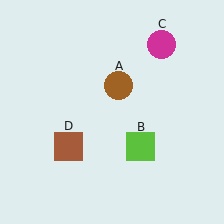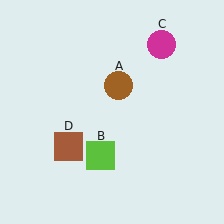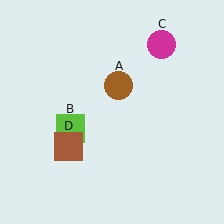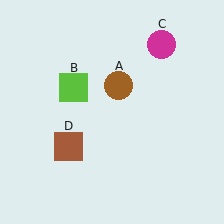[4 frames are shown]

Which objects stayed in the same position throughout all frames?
Brown circle (object A) and magenta circle (object C) and brown square (object D) remained stationary.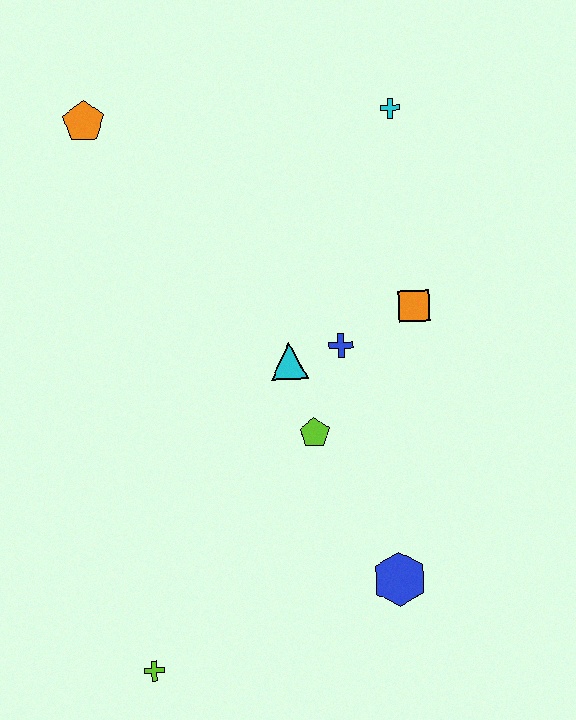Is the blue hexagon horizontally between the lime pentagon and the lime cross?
No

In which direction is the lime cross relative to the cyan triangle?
The lime cross is below the cyan triangle.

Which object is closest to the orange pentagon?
The cyan cross is closest to the orange pentagon.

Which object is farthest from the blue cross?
The lime cross is farthest from the blue cross.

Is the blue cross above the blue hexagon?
Yes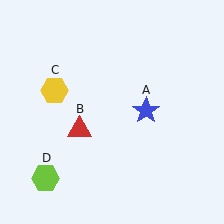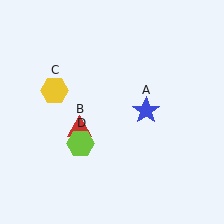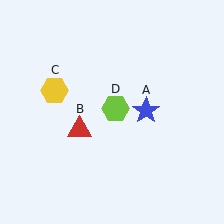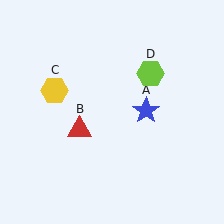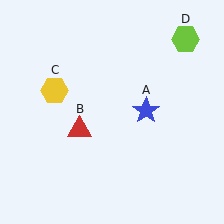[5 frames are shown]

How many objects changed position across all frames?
1 object changed position: lime hexagon (object D).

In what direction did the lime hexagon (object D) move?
The lime hexagon (object D) moved up and to the right.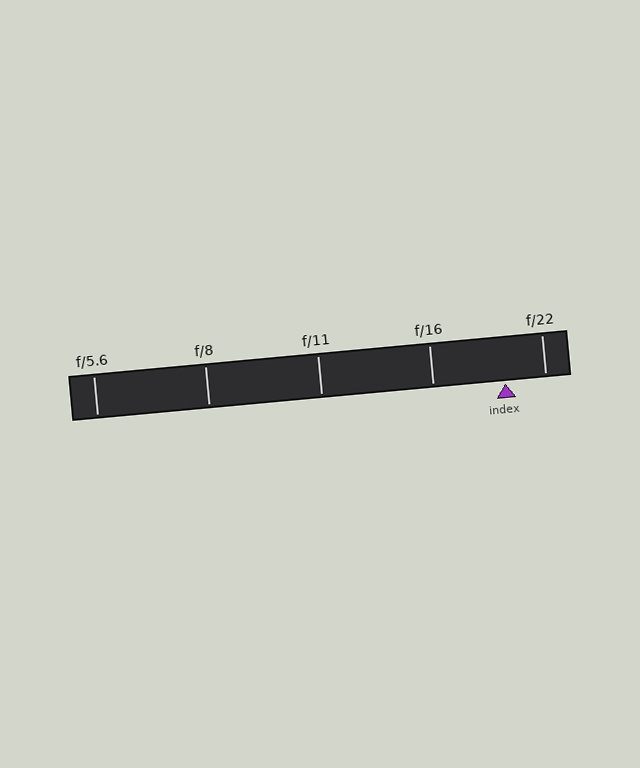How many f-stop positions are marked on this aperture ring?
There are 5 f-stop positions marked.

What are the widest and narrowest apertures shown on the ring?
The widest aperture shown is f/5.6 and the narrowest is f/22.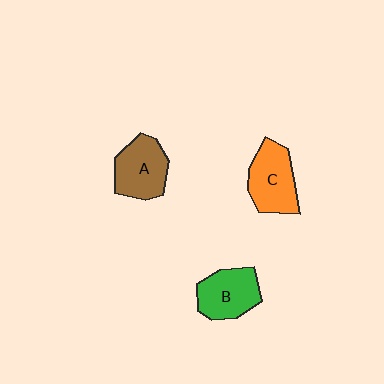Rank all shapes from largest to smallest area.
From largest to smallest: C (orange), A (brown), B (green).